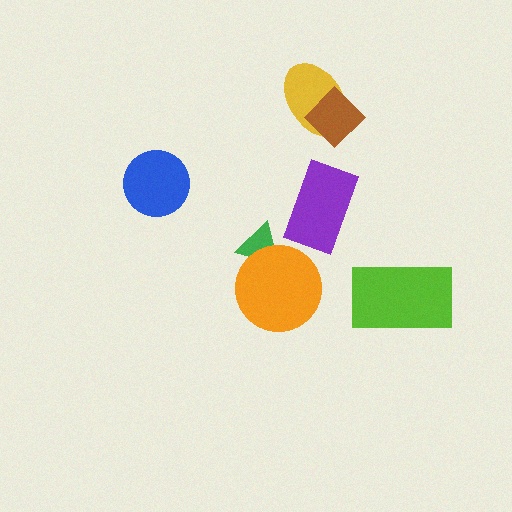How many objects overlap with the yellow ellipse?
1 object overlaps with the yellow ellipse.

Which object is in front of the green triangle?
The orange circle is in front of the green triangle.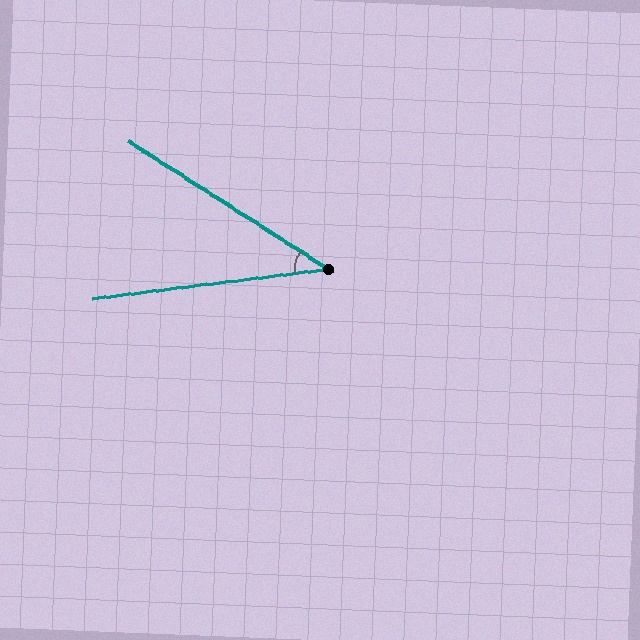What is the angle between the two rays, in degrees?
Approximately 39 degrees.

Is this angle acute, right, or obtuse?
It is acute.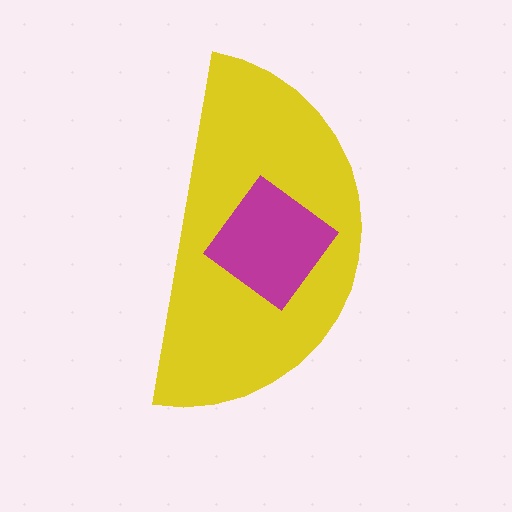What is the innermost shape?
The magenta diamond.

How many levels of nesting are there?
2.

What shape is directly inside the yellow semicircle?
The magenta diamond.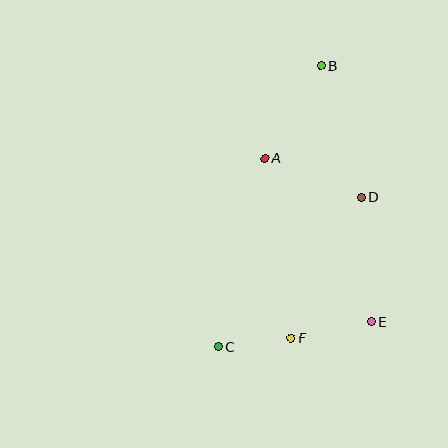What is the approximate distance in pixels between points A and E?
The distance between A and E is approximately 195 pixels.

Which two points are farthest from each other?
Points B and C are farthest from each other.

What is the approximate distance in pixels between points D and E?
The distance between D and E is approximately 125 pixels.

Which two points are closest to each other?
Points C and F are closest to each other.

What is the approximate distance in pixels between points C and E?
The distance between C and E is approximately 155 pixels.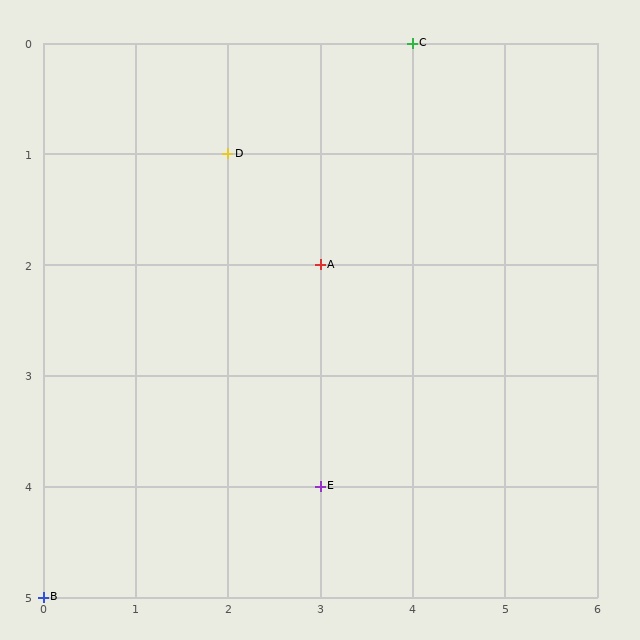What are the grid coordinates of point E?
Point E is at grid coordinates (3, 4).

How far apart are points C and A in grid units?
Points C and A are 1 column and 2 rows apart (about 2.2 grid units diagonally).